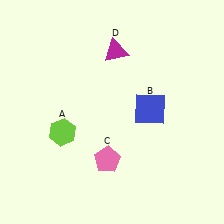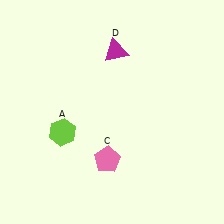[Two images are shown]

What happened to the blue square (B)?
The blue square (B) was removed in Image 2. It was in the top-right area of Image 1.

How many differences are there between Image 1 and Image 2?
There is 1 difference between the two images.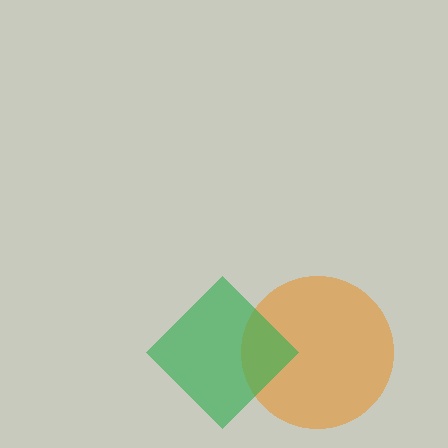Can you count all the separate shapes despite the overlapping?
Yes, there are 2 separate shapes.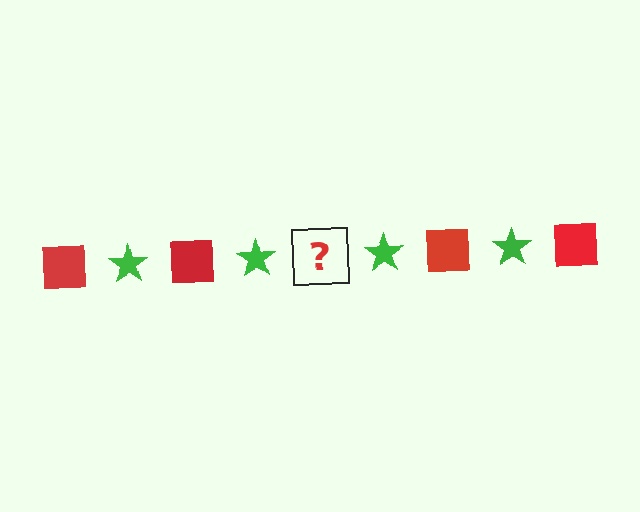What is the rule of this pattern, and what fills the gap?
The rule is that the pattern alternates between red square and green star. The gap should be filled with a red square.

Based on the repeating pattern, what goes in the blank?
The blank should be a red square.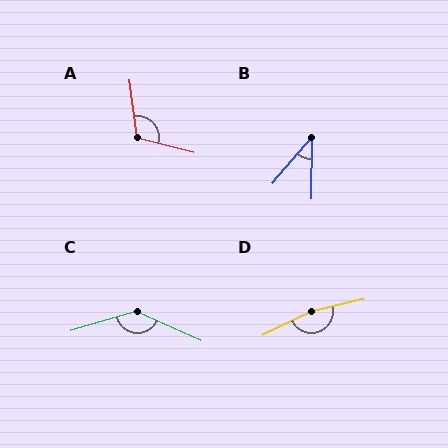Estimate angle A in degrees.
Approximately 112 degrees.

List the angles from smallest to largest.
B (40°), A (112°), C (140°), D (168°).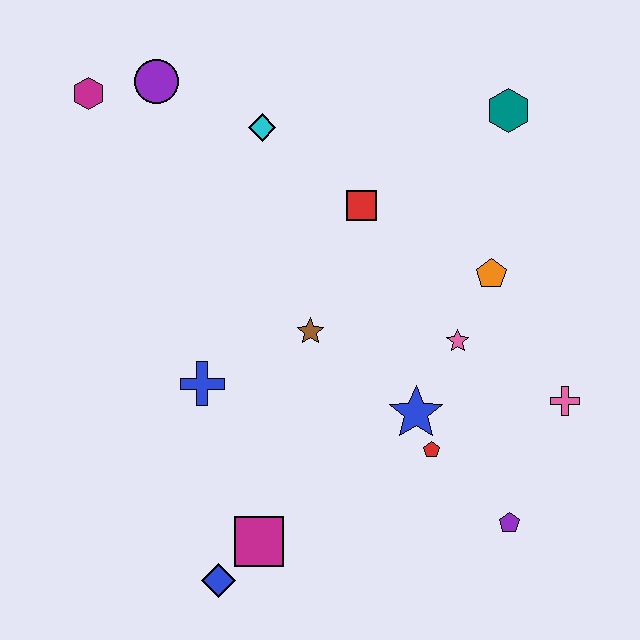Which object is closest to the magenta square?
The blue diamond is closest to the magenta square.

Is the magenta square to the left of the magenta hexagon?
No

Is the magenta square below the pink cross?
Yes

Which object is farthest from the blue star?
The magenta hexagon is farthest from the blue star.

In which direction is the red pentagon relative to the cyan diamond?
The red pentagon is below the cyan diamond.